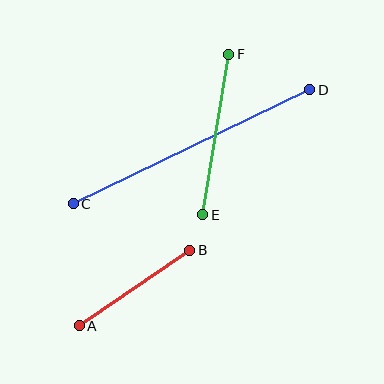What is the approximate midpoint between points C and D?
The midpoint is at approximately (192, 147) pixels.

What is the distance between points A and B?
The distance is approximately 134 pixels.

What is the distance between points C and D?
The distance is approximately 263 pixels.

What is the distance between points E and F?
The distance is approximately 163 pixels.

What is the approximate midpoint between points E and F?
The midpoint is at approximately (216, 135) pixels.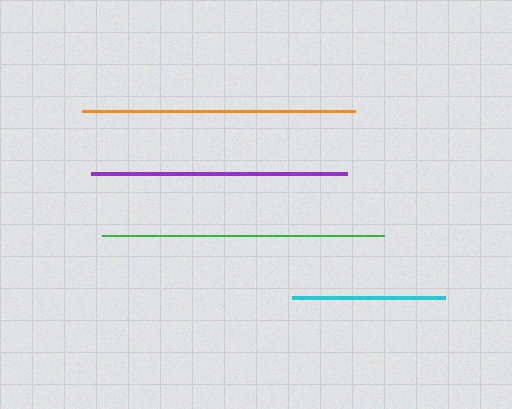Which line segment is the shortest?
The cyan line is the shortest at approximately 153 pixels.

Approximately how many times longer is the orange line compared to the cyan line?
The orange line is approximately 1.8 times the length of the cyan line.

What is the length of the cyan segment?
The cyan segment is approximately 153 pixels long.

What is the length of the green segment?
The green segment is approximately 282 pixels long.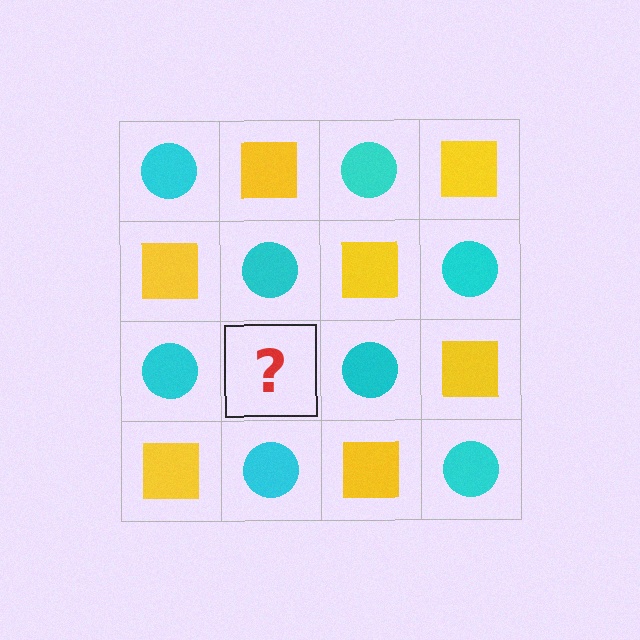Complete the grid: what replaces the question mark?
The question mark should be replaced with a yellow square.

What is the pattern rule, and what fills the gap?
The rule is that it alternates cyan circle and yellow square in a checkerboard pattern. The gap should be filled with a yellow square.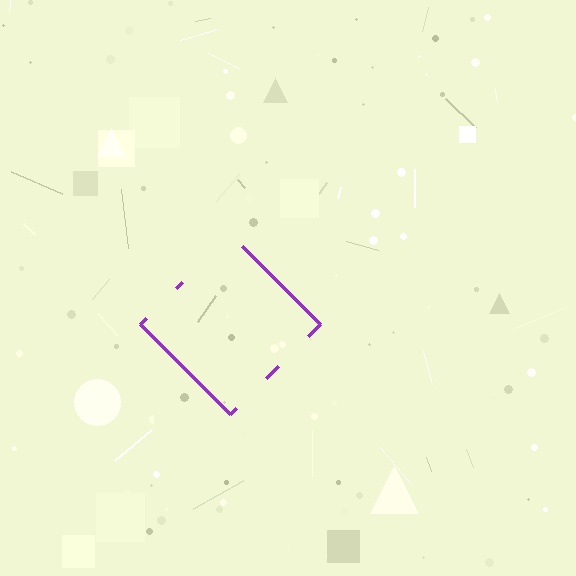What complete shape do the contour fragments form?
The contour fragments form a diamond.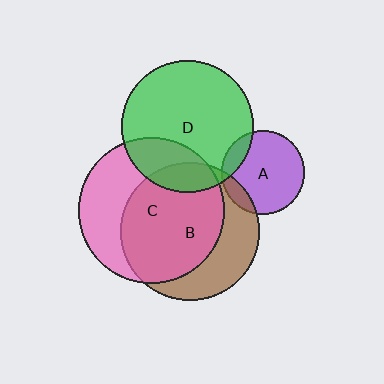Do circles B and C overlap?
Yes.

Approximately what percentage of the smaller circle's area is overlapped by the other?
Approximately 65%.